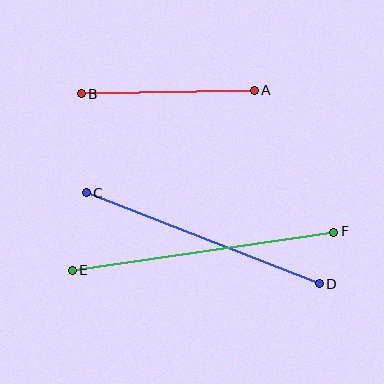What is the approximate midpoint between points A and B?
The midpoint is at approximately (167, 92) pixels.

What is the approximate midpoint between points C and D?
The midpoint is at approximately (203, 238) pixels.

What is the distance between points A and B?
The distance is approximately 173 pixels.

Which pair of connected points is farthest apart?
Points E and F are farthest apart.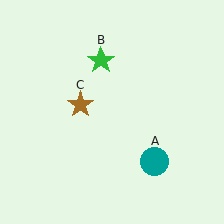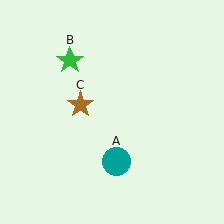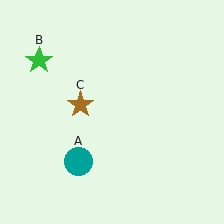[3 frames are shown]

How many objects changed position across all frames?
2 objects changed position: teal circle (object A), green star (object B).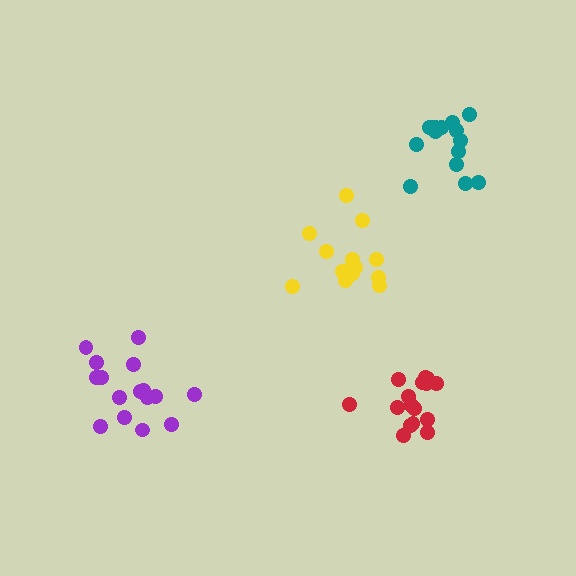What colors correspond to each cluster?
The clusters are colored: red, yellow, purple, teal.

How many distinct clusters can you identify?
There are 4 distinct clusters.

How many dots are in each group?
Group 1: 16 dots, Group 2: 15 dots, Group 3: 16 dots, Group 4: 15 dots (62 total).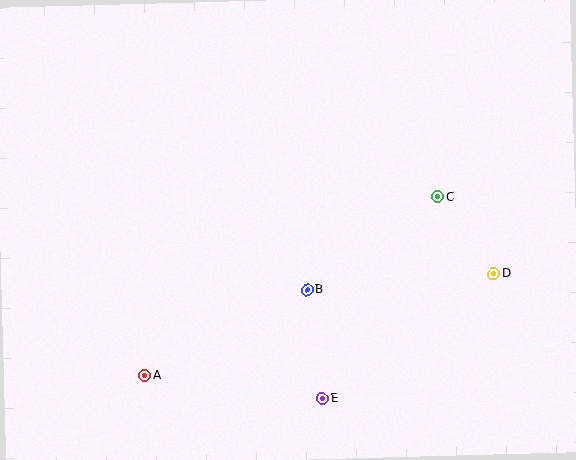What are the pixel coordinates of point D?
Point D is at (494, 274).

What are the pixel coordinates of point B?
Point B is at (307, 290).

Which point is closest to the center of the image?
Point B at (307, 290) is closest to the center.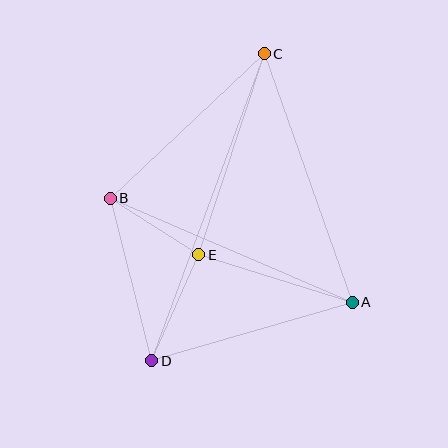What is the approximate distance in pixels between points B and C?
The distance between B and C is approximately 211 pixels.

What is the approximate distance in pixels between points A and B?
The distance between A and B is approximately 264 pixels.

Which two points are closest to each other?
Points B and E are closest to each other.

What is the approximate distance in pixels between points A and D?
The distance between A and D is approximately 209 pixels.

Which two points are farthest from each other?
Points C and D are farthest from each other.